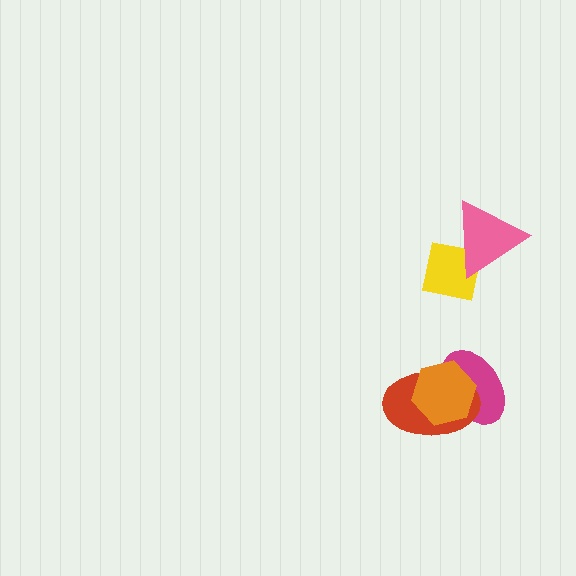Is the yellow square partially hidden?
Yes, it is partially covered by another shape.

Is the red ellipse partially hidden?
Yes, it is partially covered by another shape.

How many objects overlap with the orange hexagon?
2 objects overlap with the orange hexagon.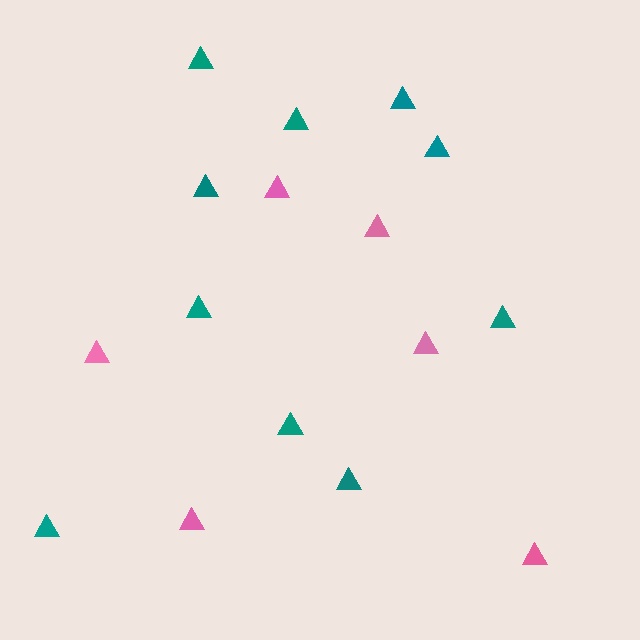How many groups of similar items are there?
There are 2 groups: one group of teal triangles (10) and one group of pink triangles (6).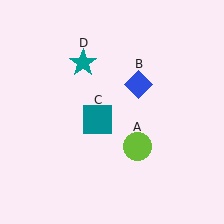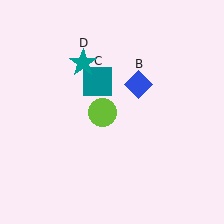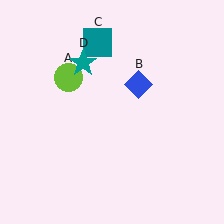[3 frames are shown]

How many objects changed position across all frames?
2 objects changed position: lime circle (object A), teal square (object C).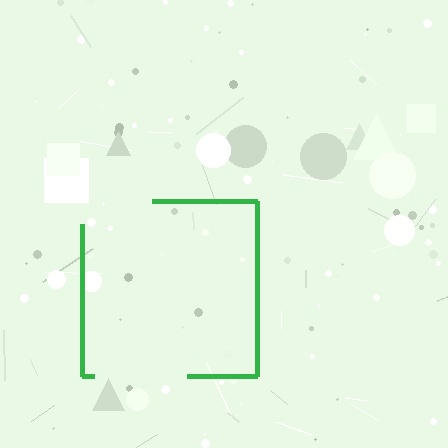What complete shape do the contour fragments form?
The contour fragments form a square.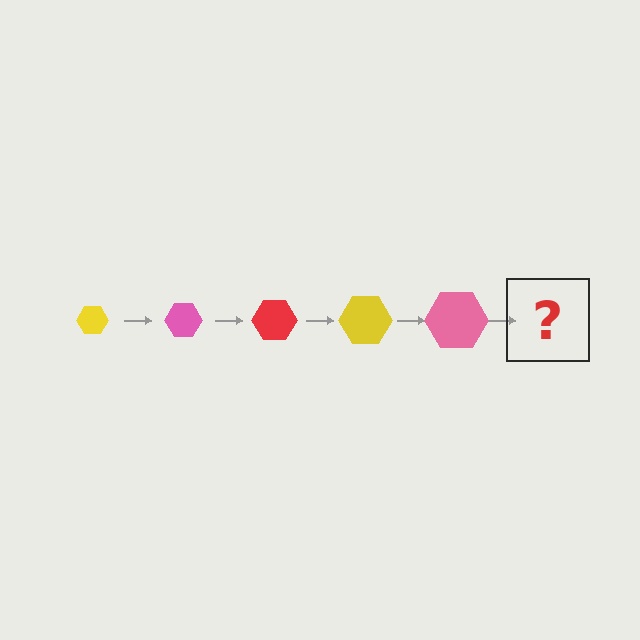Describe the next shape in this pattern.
It should be a red hexagon, larger than the previous one.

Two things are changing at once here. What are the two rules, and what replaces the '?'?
The two rules are that the hexagon grows larger each step and the color cycles through yellow, pink, and red. The '?' should be a red hexagon, larger than the previous one.